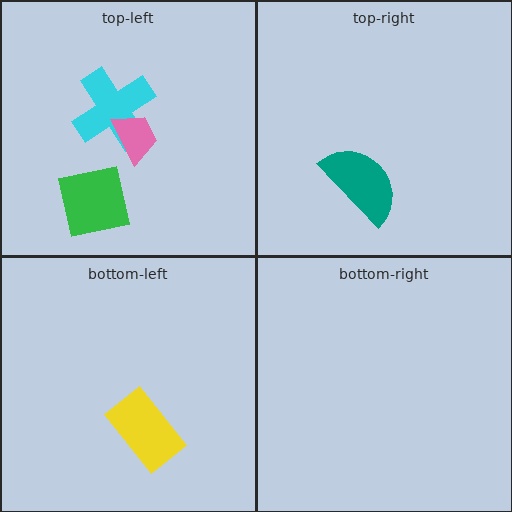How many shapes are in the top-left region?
3.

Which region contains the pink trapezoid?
The top-left region.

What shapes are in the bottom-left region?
The yellow rectangle.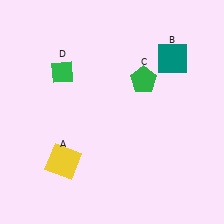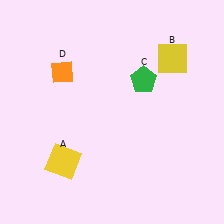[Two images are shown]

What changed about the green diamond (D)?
In Image 1, D is green. In Image 2, it changed to orange.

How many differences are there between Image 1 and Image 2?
There are 2 differences between the two images.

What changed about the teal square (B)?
In Image 1, B is teal. In Image 2, it changed to yellow.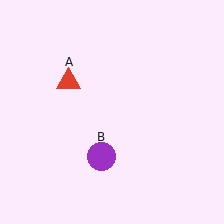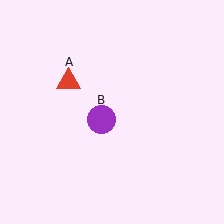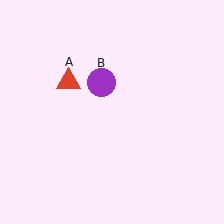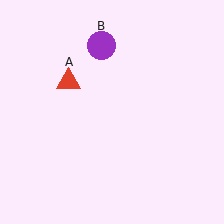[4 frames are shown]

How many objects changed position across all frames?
1 object changed position: purple circle (object B).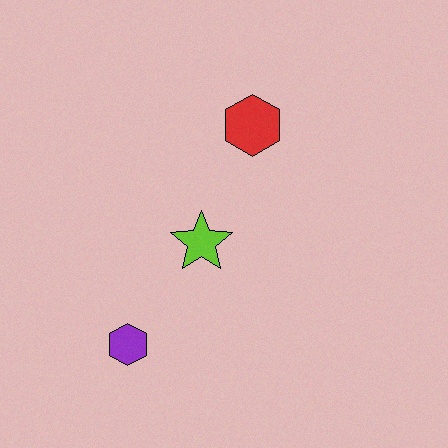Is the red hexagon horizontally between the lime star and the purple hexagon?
No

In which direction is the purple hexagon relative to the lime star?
The purple hexagon is below the lime star.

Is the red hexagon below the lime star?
No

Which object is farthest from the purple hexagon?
The red hexagon is farthest from the purple hexagon.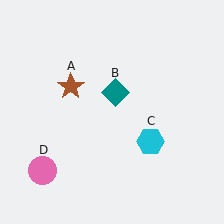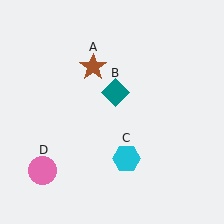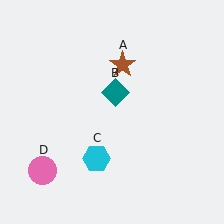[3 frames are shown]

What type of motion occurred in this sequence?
The brown star (object A), cyan hexagon (object C) rotated clockwise around the center of the scene.